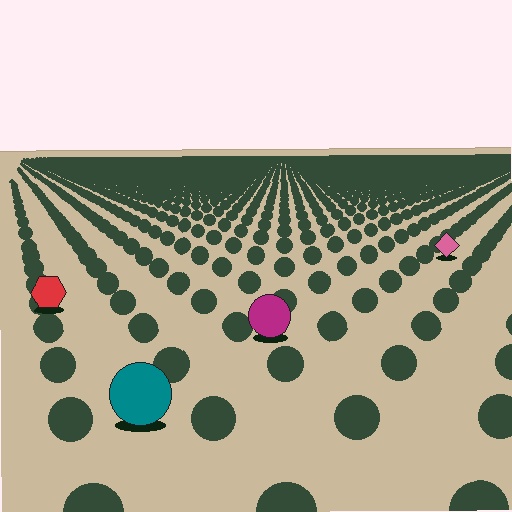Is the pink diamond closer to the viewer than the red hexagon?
No. The red hexagon is closer — you can tell from the texture gradient: the ground texture is coarser near it.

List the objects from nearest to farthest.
From nearest to farthest: the teal circle, the magenta circle, the red hexagon, the pink diamond.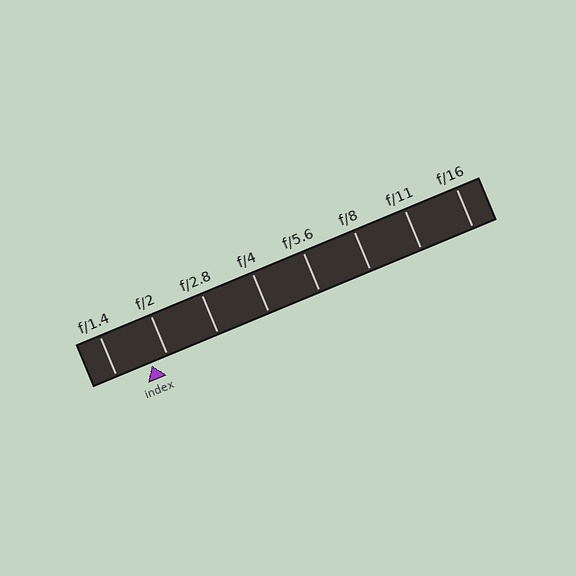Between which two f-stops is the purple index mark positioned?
The index mark is between f/1.4 and f/2.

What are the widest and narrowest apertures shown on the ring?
The widest aperture shown is f/1.4 and the narrowest is f/16.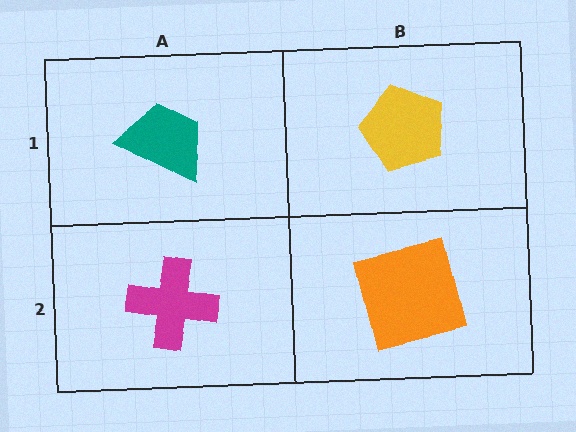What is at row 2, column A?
A magenta cross.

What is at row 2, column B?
An orange square.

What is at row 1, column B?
A yellow pentagon.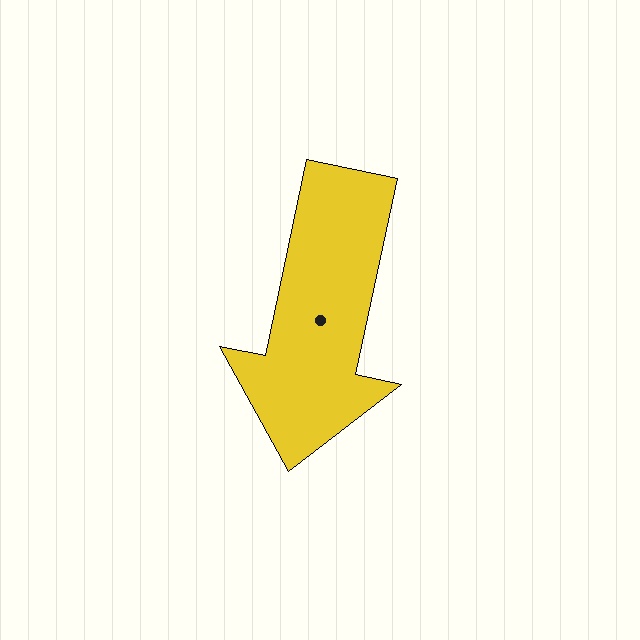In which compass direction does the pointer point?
South.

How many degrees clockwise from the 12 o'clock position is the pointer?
Approximately 192 degrees.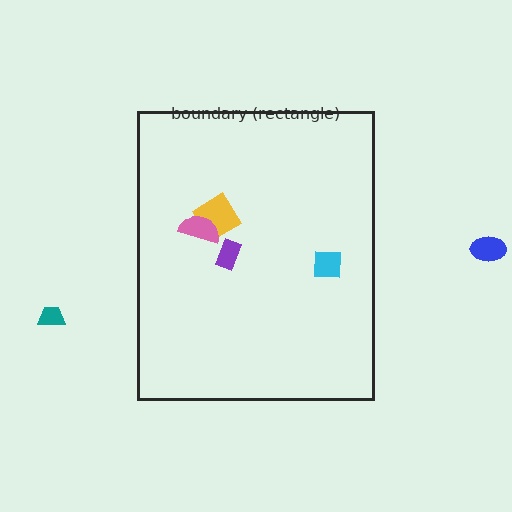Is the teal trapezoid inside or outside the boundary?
Outside.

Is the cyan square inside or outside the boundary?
Inside.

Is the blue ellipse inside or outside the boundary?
Outside.